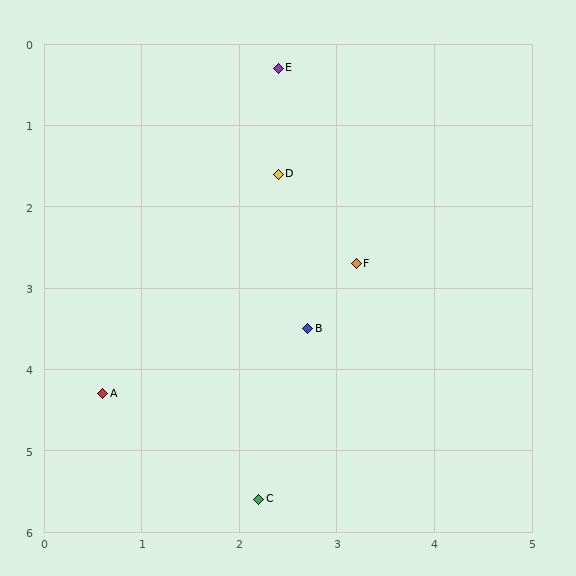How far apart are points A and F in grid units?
Points A and F are about 3.1 grid units apart.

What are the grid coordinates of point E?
Point E is at approximately (2.4, 0.3).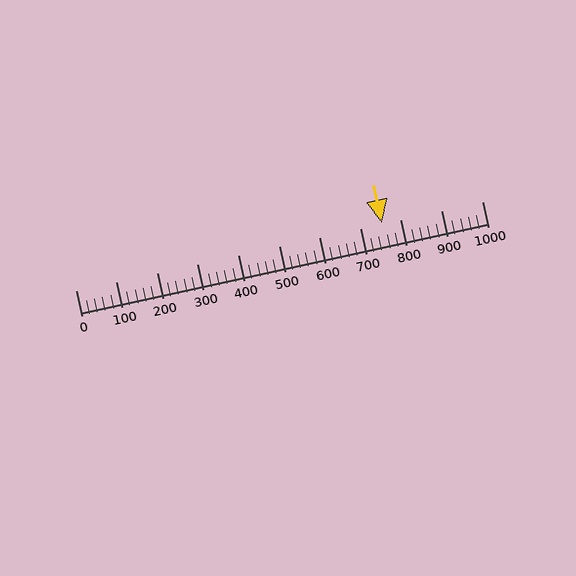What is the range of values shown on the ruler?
The ruler shows values from 0 to 1000.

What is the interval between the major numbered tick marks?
The major tick marks are spaced 100 units apart.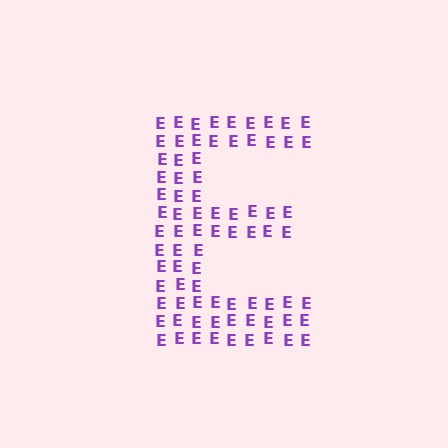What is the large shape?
The large shape is the letter E.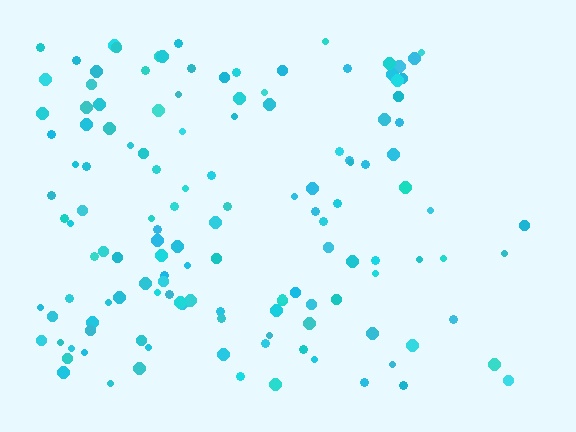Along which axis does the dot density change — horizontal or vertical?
Horizontal.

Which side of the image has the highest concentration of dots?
The left.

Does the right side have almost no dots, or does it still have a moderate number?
Still a moderate number, just noticeably fewer than the left.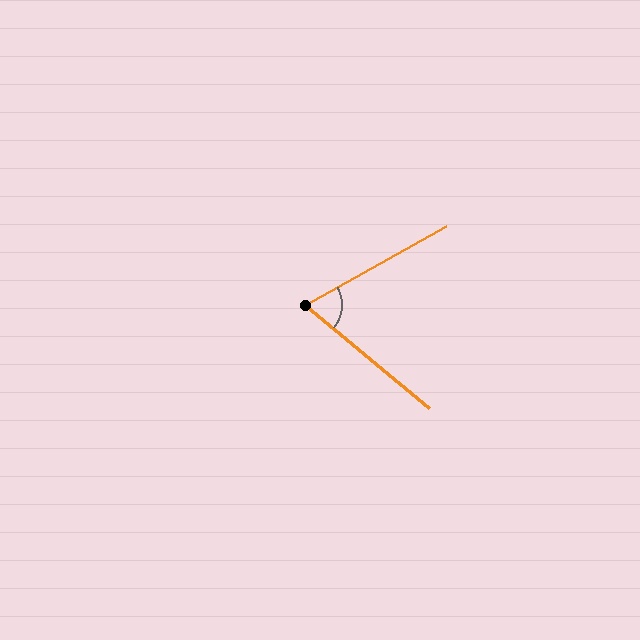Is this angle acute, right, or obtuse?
It is acute.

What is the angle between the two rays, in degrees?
Approximately 69 degrees.